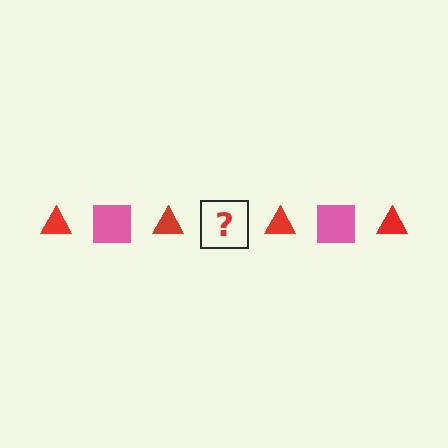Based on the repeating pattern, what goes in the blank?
The blank should be a pink square.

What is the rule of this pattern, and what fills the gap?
The rule is that the pattern alternates between red triangle and pink square. The gap should be filled with a pink square.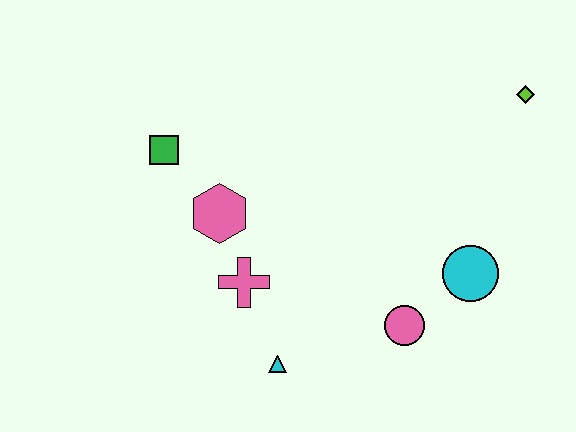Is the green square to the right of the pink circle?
No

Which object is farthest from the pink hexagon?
The lime diamond is farthest from the pink hexagon.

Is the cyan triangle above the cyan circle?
No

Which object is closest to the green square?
The pink hexagon is closest to the green square.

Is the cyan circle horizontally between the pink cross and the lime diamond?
Yes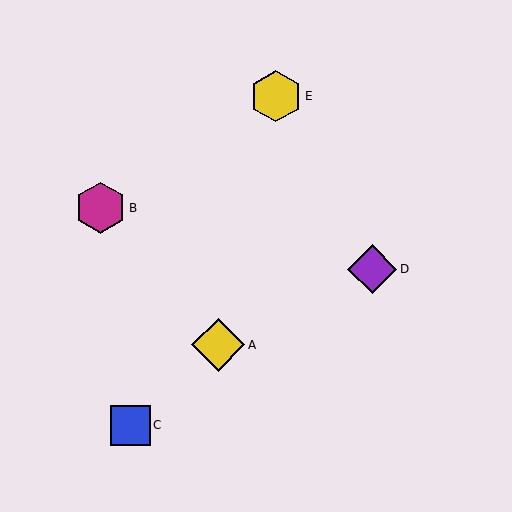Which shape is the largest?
The yellow diamond (labeled A) is the largest.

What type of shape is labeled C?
Shape C is a blue square.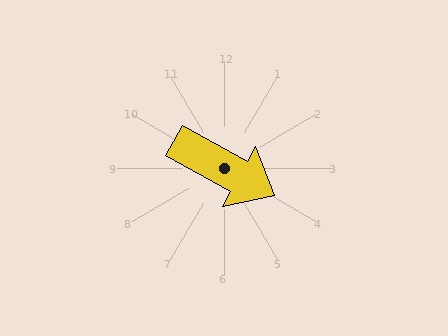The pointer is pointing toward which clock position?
Roughly 4 o'clock.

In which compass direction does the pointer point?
Southeast.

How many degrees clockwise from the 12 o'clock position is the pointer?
Approximately 119 degrees.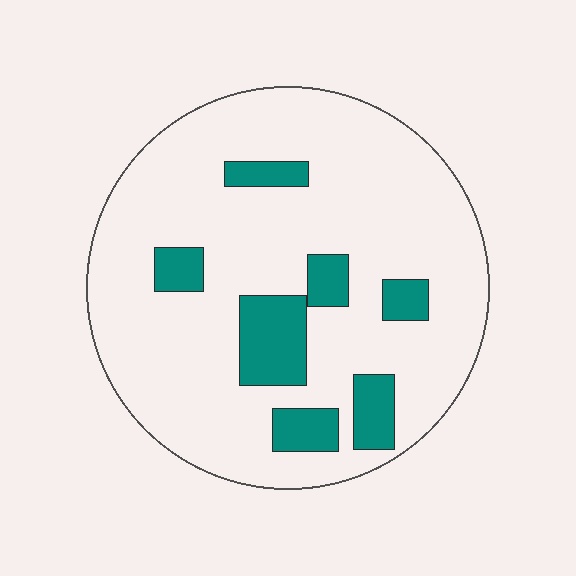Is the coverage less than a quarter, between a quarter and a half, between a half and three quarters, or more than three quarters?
Less than a quarter.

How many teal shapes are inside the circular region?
7.